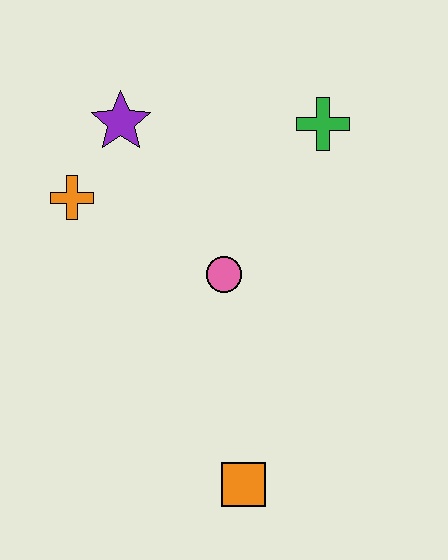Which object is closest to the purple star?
The orange cross is closest to the purple star.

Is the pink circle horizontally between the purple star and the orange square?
Yes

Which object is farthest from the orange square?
The purple star is farthest from the orange square.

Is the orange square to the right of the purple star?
Yes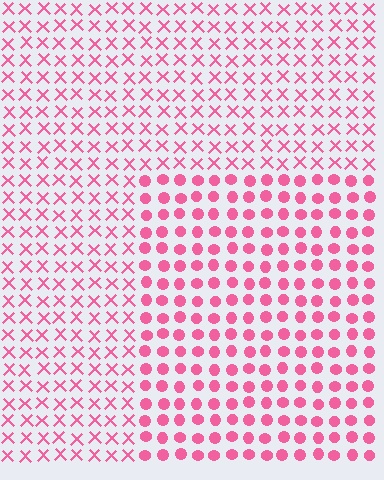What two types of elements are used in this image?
The image uses circles inside the rectangle region and X marks outside it.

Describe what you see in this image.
The image is filled with small pink elements arranged in a uniform grid. A rectangle-shaped region contains circles, while the surrounding area contains X marks. The boundary is defined purely by the change in element shape.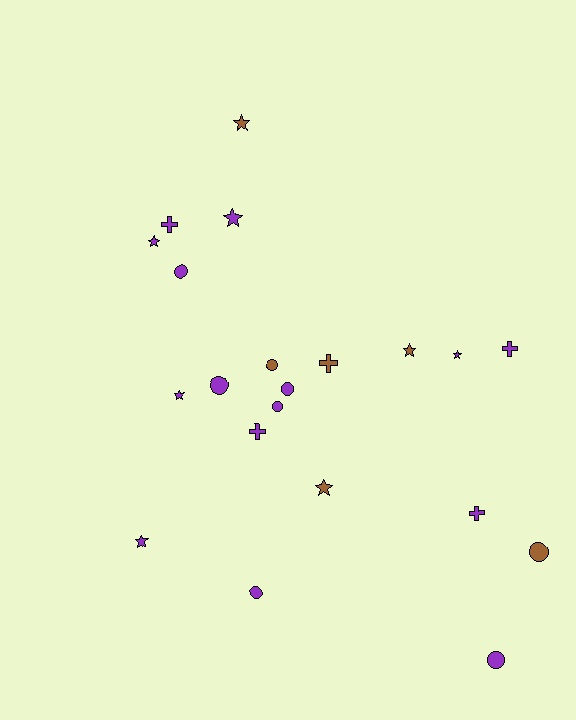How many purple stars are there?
There are 5 purple stars.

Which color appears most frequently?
Purple, with 15 objects.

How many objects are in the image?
There are 21 objects.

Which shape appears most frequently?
Star, with 8 objects.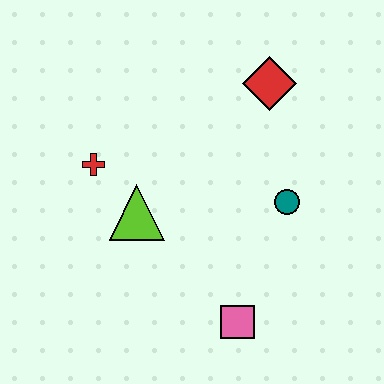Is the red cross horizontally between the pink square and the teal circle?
No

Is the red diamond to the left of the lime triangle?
No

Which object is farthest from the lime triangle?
The red diamond is farthest from the lime triangle.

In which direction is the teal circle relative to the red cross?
The teal circle is to the right of the red cross.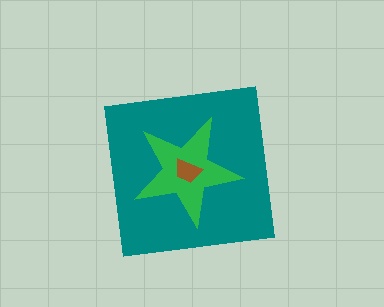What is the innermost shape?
The brown trapezoid.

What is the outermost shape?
The teal square.